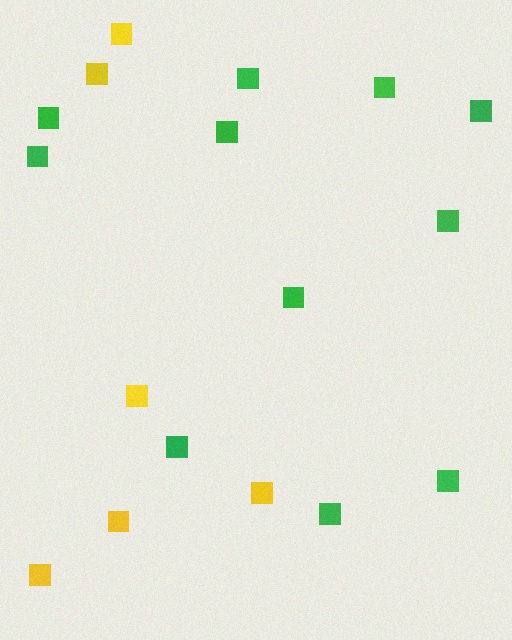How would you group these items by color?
There are 2 groups: one group of green squares (11) and one group of yellow squares (6).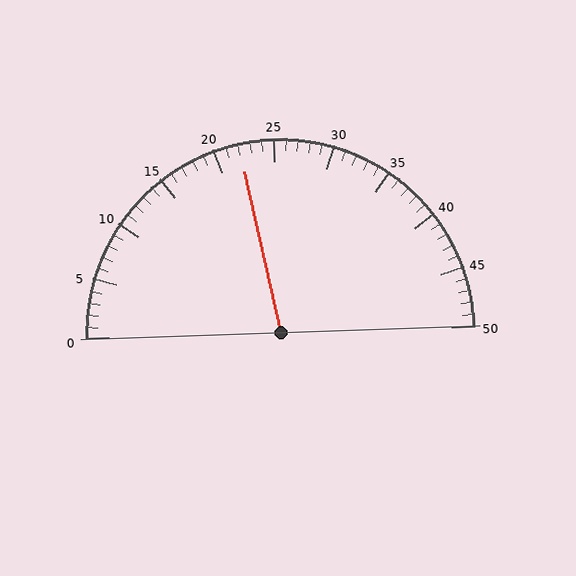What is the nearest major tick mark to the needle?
The nearest major tick mark is 20.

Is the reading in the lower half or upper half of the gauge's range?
The reading is in the lower half of the range (0 to 50).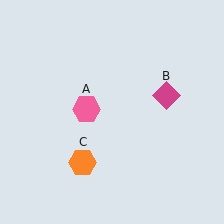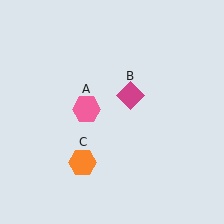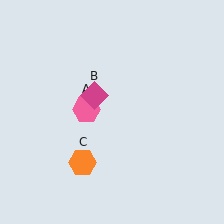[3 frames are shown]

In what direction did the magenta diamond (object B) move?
The magenta diamond (object B) moved left.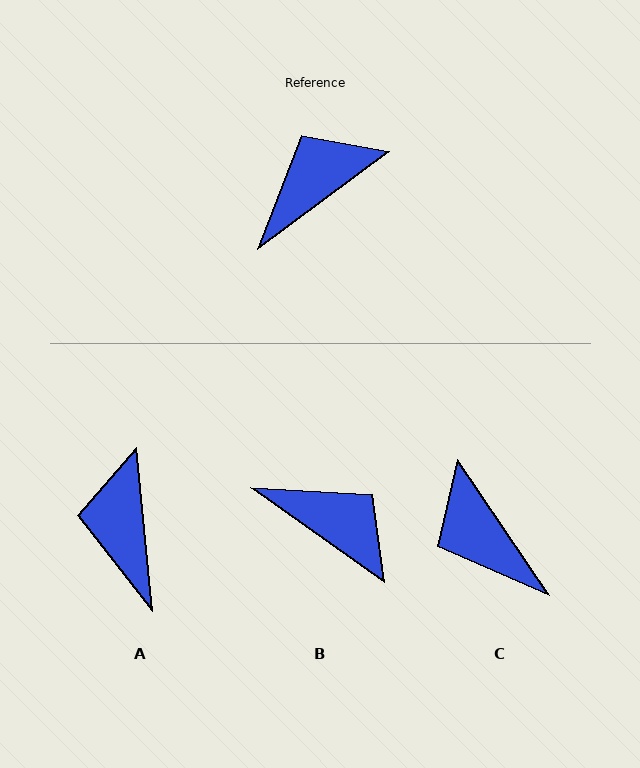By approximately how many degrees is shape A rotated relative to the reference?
Approximately 59 degrees counter-clockwise.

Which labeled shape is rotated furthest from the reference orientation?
C, about 87 degrees away.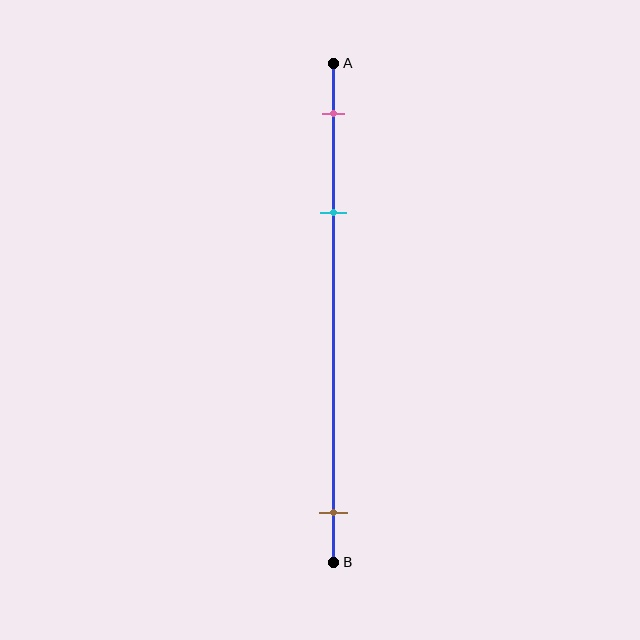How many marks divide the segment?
There are 3 marks dividing the segment.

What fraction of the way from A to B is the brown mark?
The brown mark is approximately 90% (0.9) of the way from A to B.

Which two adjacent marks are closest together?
The pink and cyan marks are the closest adjacent pair.